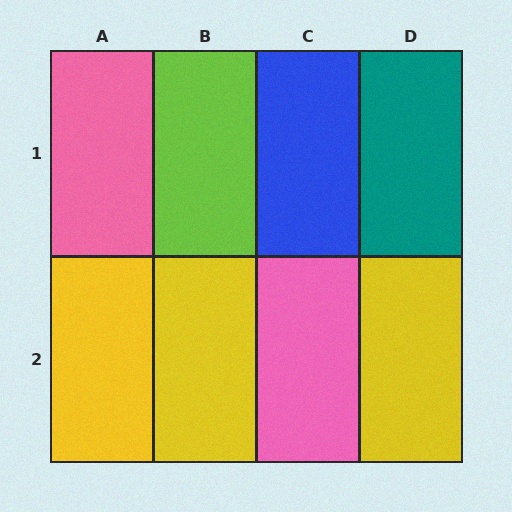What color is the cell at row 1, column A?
Pink.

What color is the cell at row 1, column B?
Lime.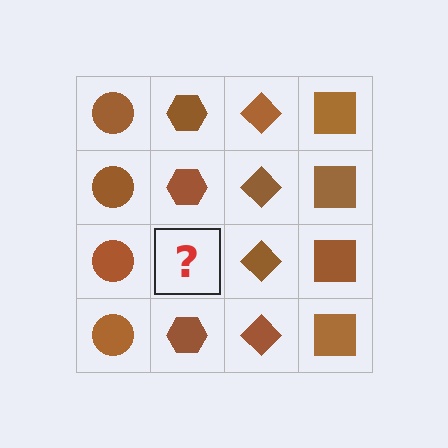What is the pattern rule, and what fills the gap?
The rule is that each column has a consistent shape. The gap should be filled with a brown hexagon.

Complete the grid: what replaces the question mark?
The question mark should be replaced with a brown hexagon.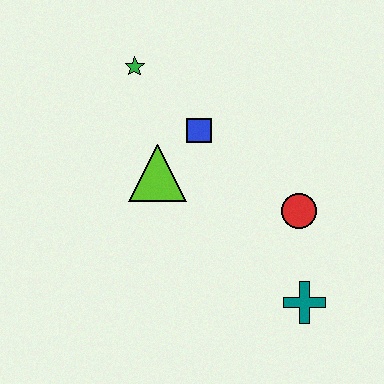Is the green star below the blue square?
No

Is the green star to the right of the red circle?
No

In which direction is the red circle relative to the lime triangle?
The red circle is to the right of the lime triangle.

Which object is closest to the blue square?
The lime triangle is closest to the blue square.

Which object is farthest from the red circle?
The green star is farthest from the red circle.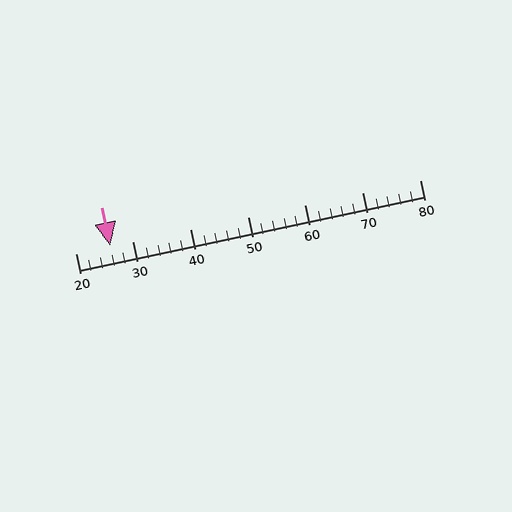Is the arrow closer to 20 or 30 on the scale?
The arrow is closer to 30.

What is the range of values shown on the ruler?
The ruler shows values from 20 to 80.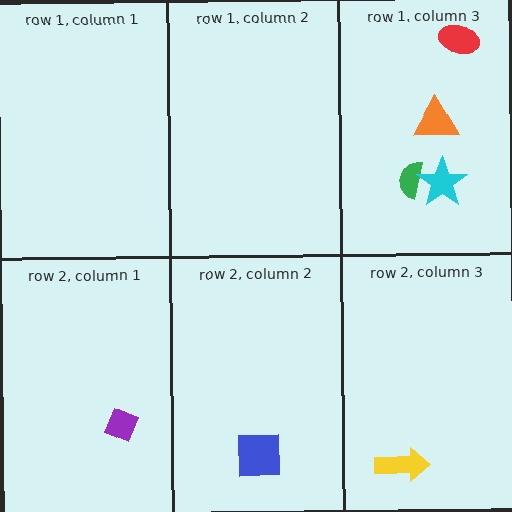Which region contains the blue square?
The row 2, column 2 region.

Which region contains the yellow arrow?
The row 2, column 3 region.